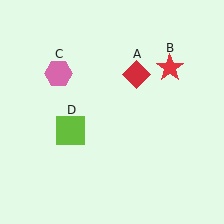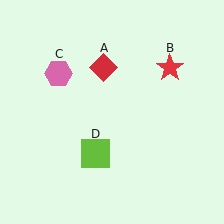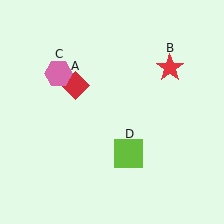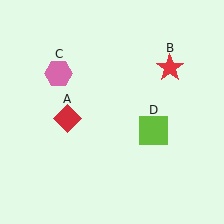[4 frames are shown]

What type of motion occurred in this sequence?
The red diamond (object A), lime square (object D) rotated counterclockwise around the center of the scene.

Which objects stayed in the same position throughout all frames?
Red star (object B) and pink hexagon (object C) remained stationary.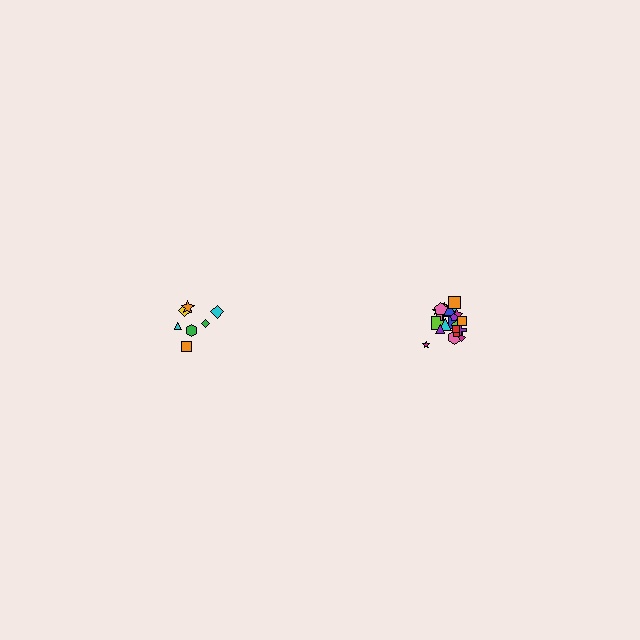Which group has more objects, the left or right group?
The right group.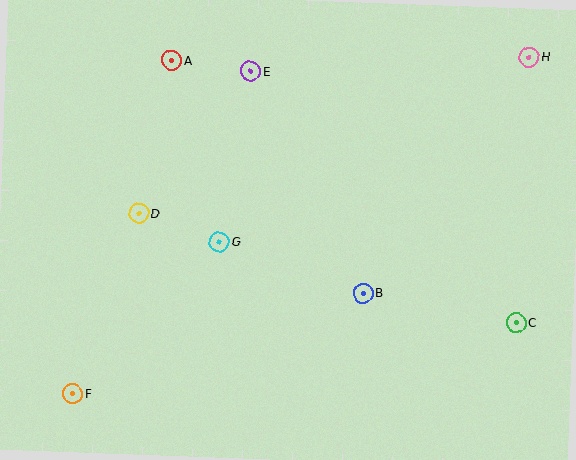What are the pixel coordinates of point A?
Point A is at (172, 61).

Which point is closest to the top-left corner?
Point A is closest to the top-left corner.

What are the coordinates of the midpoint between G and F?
The midpoint between G and F is at (146, 318).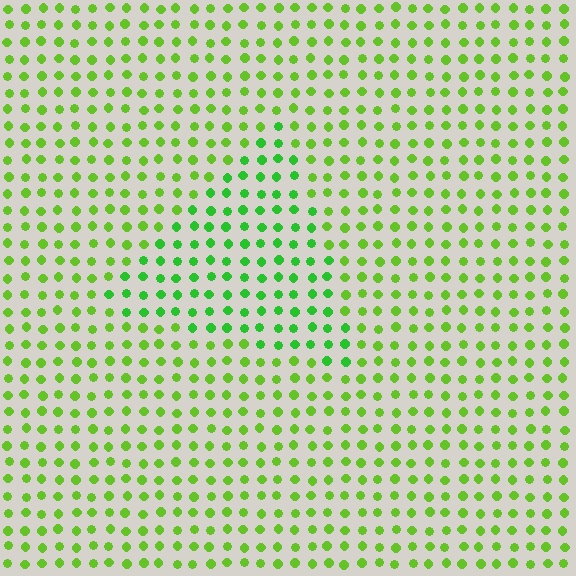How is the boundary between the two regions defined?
The boundary is defined purely by a slight shift in hue (about 26 degrees). Spacing, size, and orientation are identical on both sides.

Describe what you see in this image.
The image is filled with small lime elements in a uniform arrangement. A triangle-shaped region is visible where the elements are tinted to a slightly different hue, forming a subtle color boundary.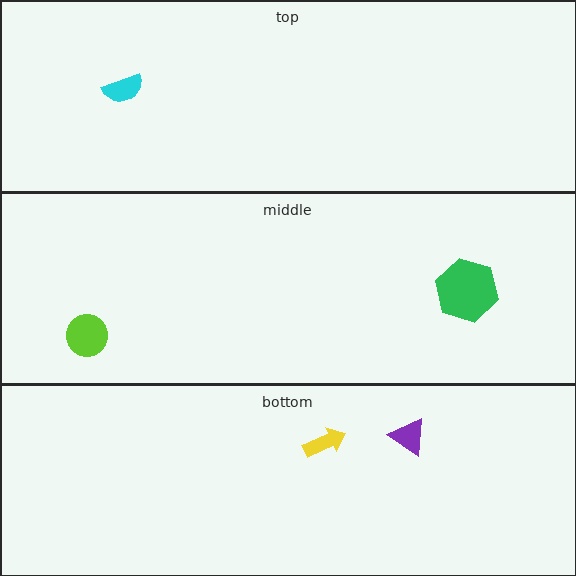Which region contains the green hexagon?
The middle region.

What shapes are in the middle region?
The lime circle, the green hexagon.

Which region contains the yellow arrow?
The bottom region.